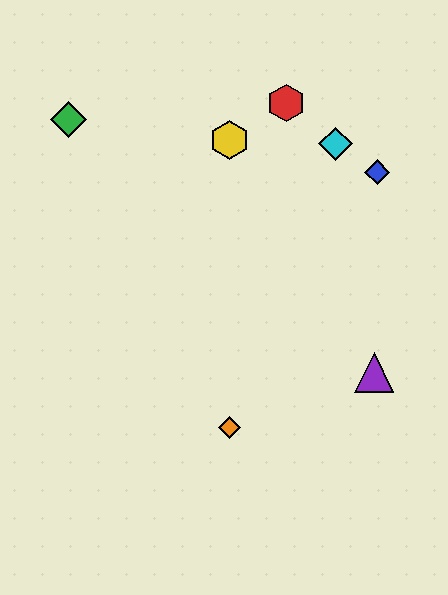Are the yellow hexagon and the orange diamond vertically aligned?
Yes, both are at x≈229.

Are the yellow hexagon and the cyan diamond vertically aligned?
No, the yellow hexagon is at x≈229 and the cyan diamond is at x≈335.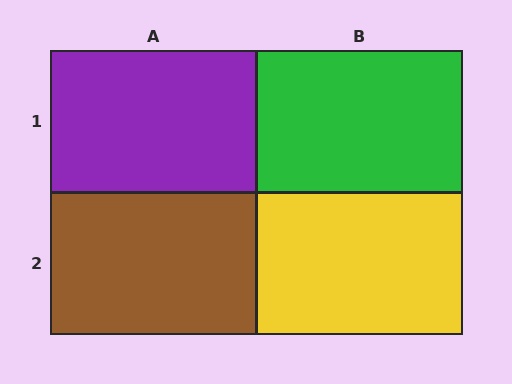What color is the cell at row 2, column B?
Yellow.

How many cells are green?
1 cell is green.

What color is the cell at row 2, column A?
Brown.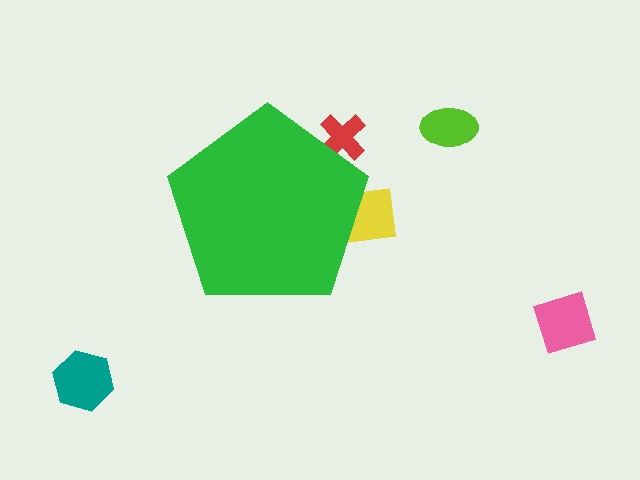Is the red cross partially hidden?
Yes, the red cross is partially hidden behind the green pentagon.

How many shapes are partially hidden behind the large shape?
2 shapes are partially hidden.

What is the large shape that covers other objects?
A green pentagon.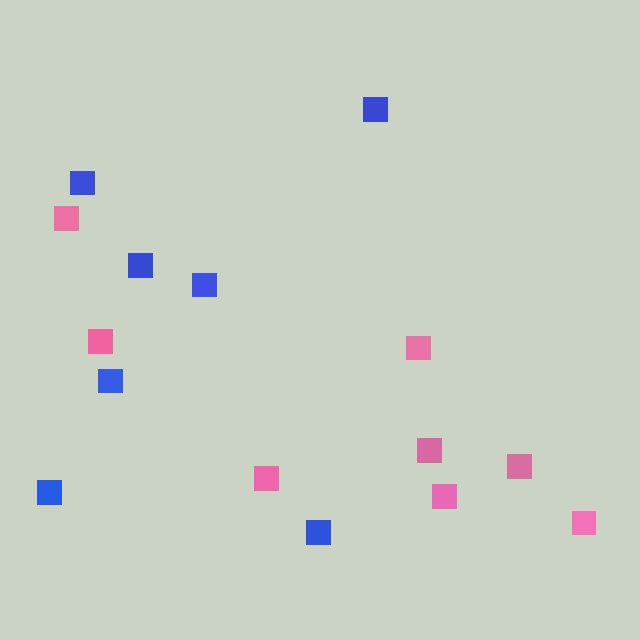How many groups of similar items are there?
There are 2 groups: one group of blue squares (7) and one group of pink squares (8).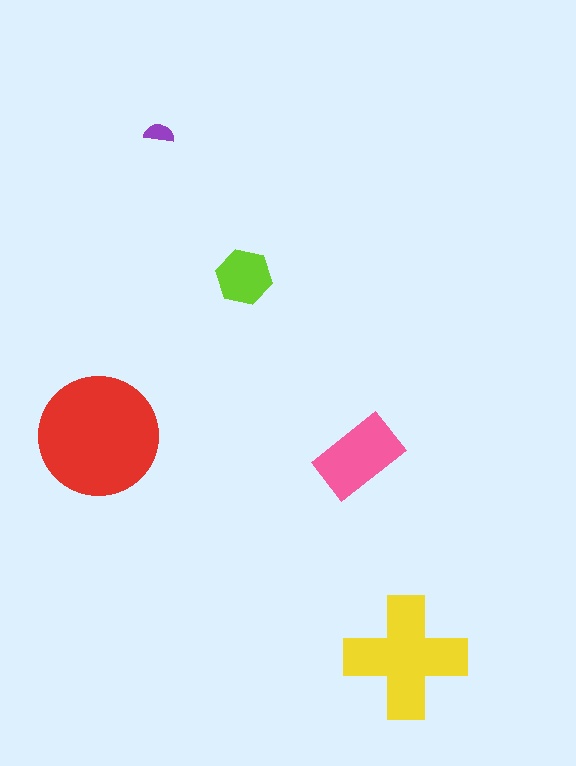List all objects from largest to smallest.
The red circle, the yellow cross, the pink rectangle, the lime hexagon, the purple semicircle.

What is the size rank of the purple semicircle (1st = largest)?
5th.